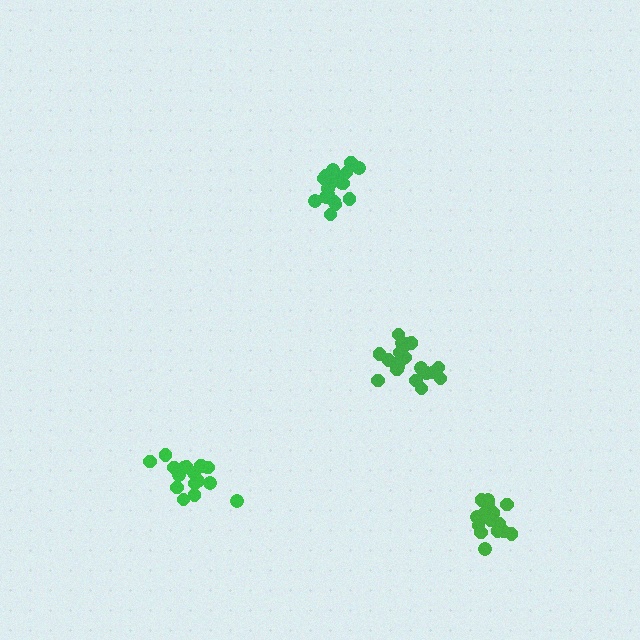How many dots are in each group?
Group 1: 20 dots, Group 2: 17 dots, Group 3: 20 dots, Group 4: 19 dots (76 total).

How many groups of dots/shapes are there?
There are 4 groups.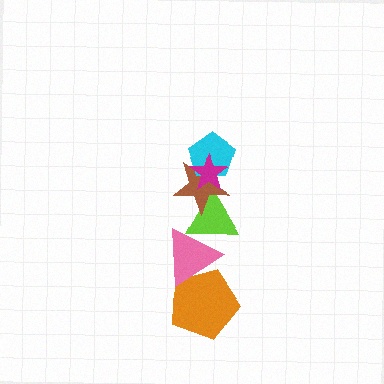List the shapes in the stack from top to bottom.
From top to bottom: the magenta star, the cyan pentagon, the brown star, the lime triangle, the pink triangle, the orange pentagon.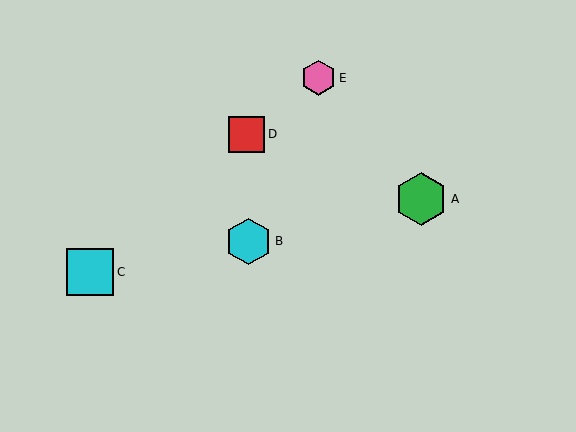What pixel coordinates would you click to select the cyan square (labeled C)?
Click at (90, 272) to select the cyan square C.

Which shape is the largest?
The green hexagon (labeled A) is the largest.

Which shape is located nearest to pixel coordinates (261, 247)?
The cyan hexagon (labeled B) at (248, 242) is nearest to that location.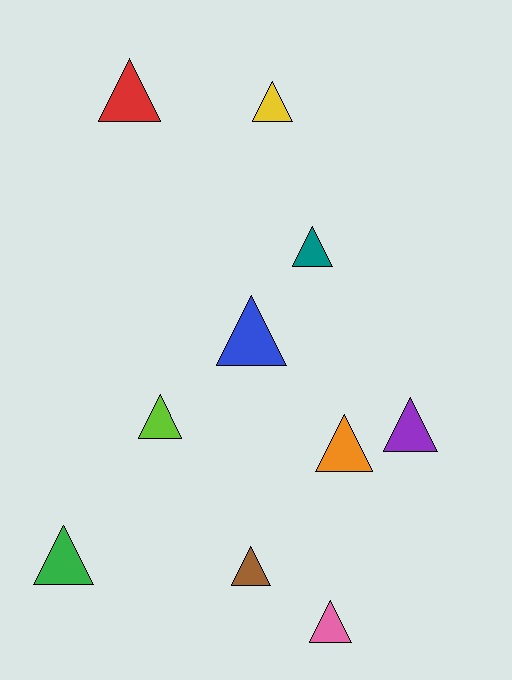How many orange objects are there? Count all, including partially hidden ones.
There is 1 orange object.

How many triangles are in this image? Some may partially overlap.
There are 10 triangles.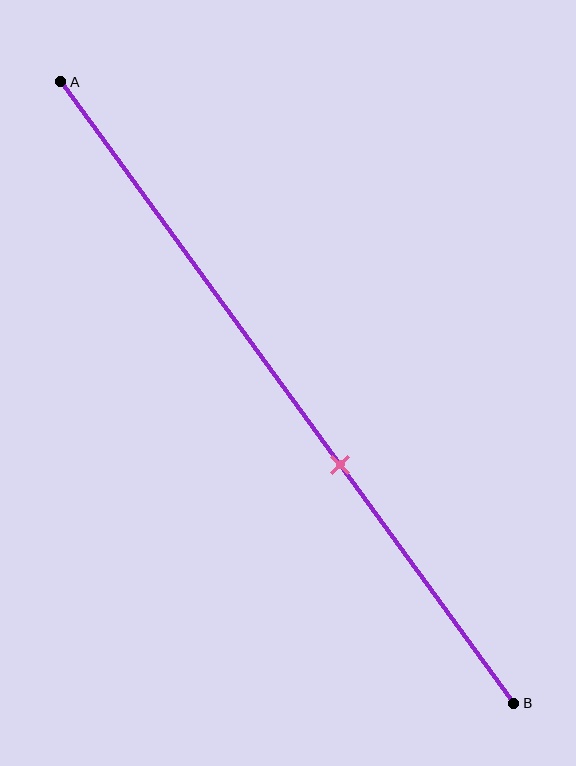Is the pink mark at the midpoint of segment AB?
No, the mark is at about 60% from A, not at the 50% midpoint.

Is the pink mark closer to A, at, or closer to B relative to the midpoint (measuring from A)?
The pink mark is closer to point B than the midpoint of segment AB.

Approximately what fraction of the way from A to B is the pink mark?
The pink mark is approximately 60% of the way from A to B.